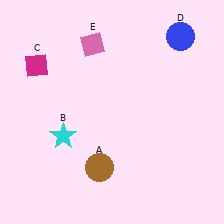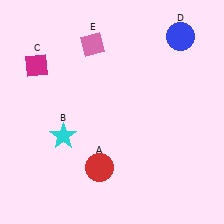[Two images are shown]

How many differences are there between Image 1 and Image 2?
There is 1 difference between the two images.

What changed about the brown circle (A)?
In Image 1, A is brown. In Image 2, it changed to red.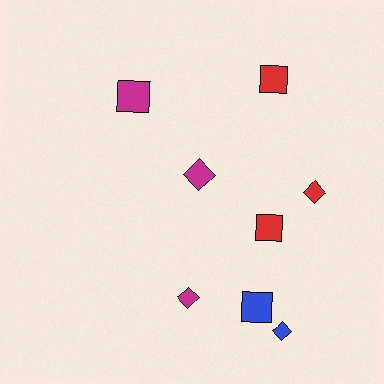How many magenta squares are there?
There is 1 magenta square.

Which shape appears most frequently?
Square, with 4 objects.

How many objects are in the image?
There are 8 objects.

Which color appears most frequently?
Red, with 3 objects.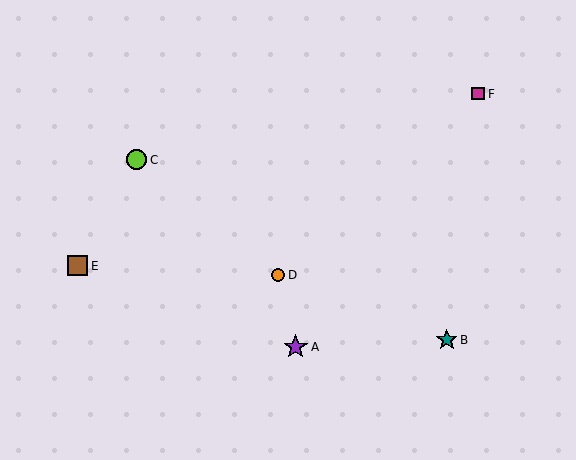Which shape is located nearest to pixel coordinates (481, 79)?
The magenta square (labeled F) at (478, 94) is nearest to that location.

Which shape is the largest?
The purple star (labeled A) is the largest.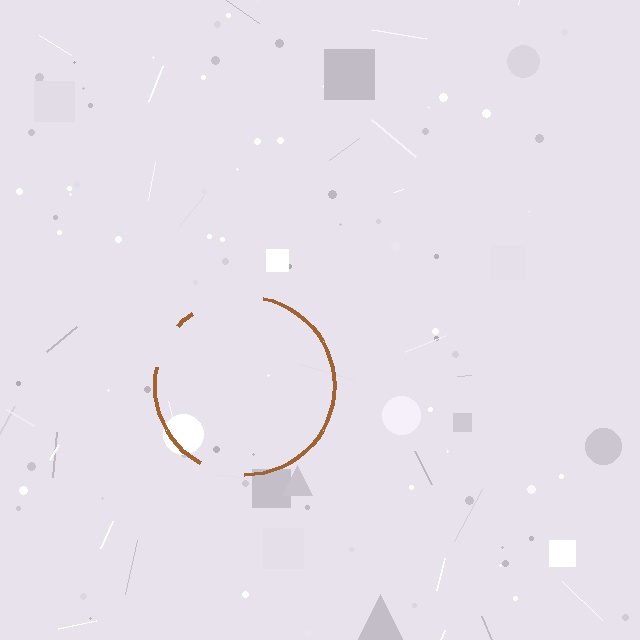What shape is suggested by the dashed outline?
The dashed outline suggests a circle.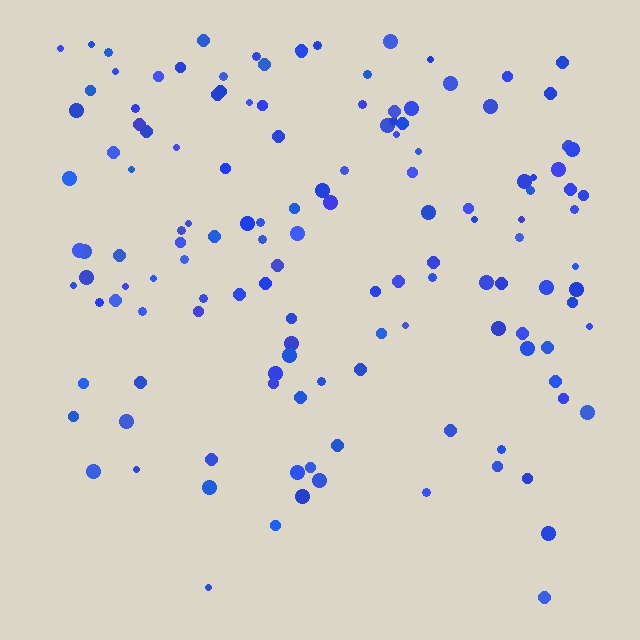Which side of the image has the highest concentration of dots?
The top.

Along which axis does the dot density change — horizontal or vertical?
Vertical.